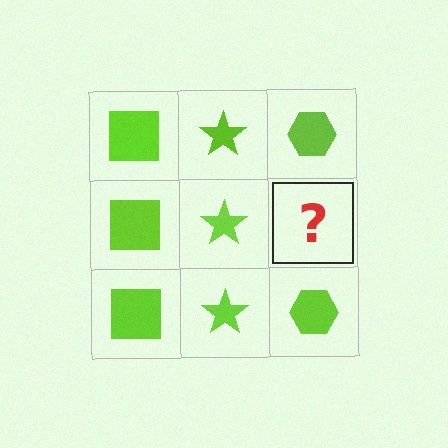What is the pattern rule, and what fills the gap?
The rule is that each column has a consistent shape. The gap should be filled with a lime hexagon.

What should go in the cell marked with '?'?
The missing cell should contain a lime hexagon.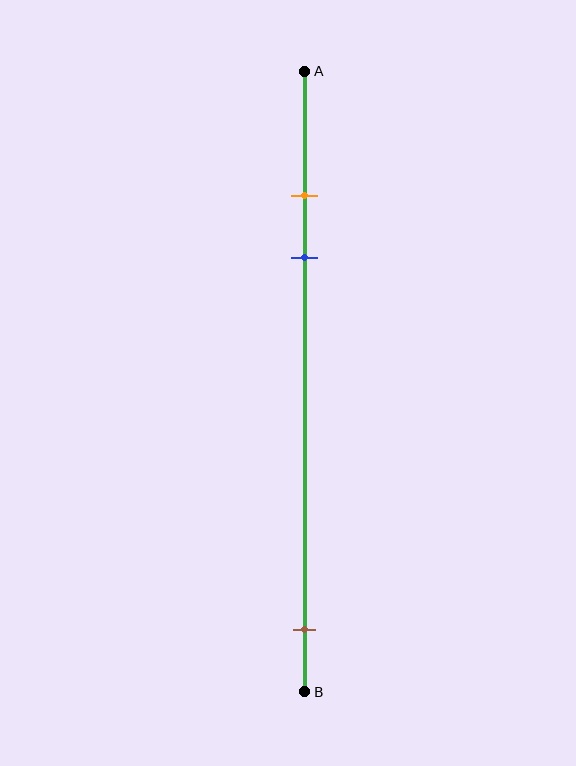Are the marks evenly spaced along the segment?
No, the marks are not evenly spaced.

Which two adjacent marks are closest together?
The orange and blue marks are the closest adjacent pair.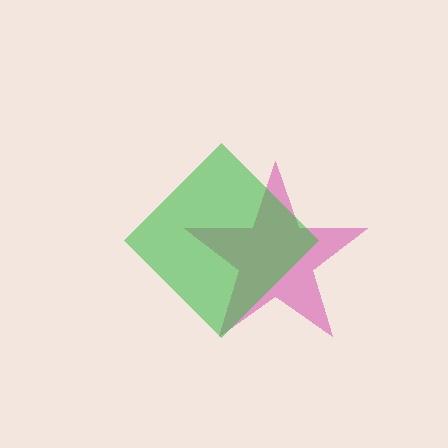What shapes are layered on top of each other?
The layered shapes are: a magenta star, a green diamond.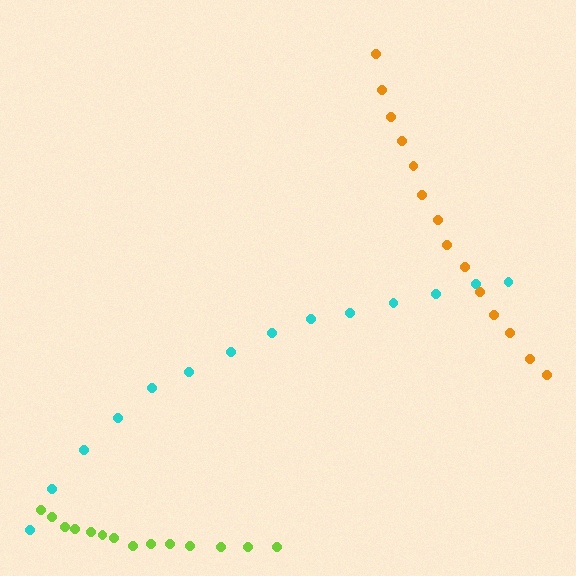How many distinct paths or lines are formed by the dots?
There are 3 distinct paths.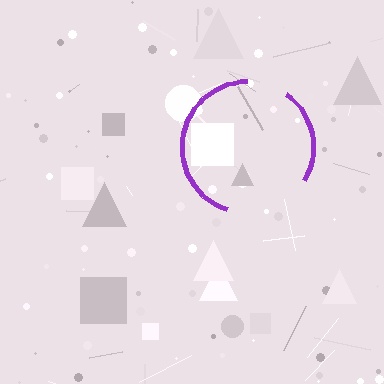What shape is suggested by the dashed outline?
The dashed outline suggests a circle.